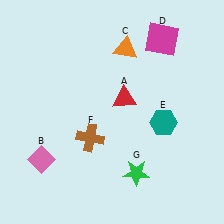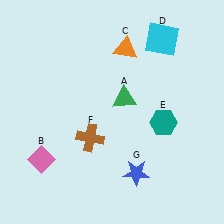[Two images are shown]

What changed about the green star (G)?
In Image 1, G is green. In Image 2, it changed to blue.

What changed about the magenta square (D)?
In Image 1, D is magenta. In Image 2, it changed to cyan.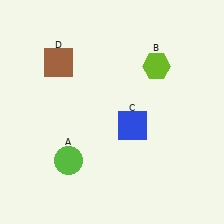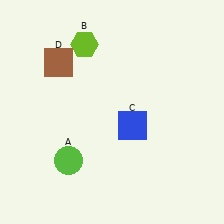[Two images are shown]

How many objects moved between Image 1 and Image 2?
1 object moved between the two images.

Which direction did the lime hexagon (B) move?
The lime hexagon (B) moved left.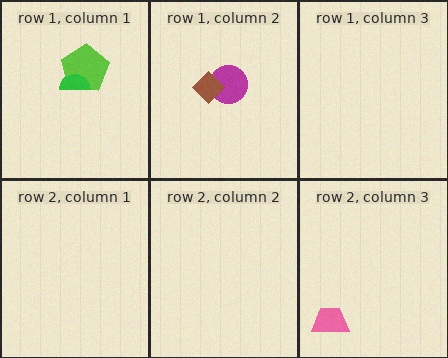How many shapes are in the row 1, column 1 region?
2.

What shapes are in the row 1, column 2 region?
The magenta circle, the brown diamond.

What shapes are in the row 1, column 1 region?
The lime pentagon, the green semicircle.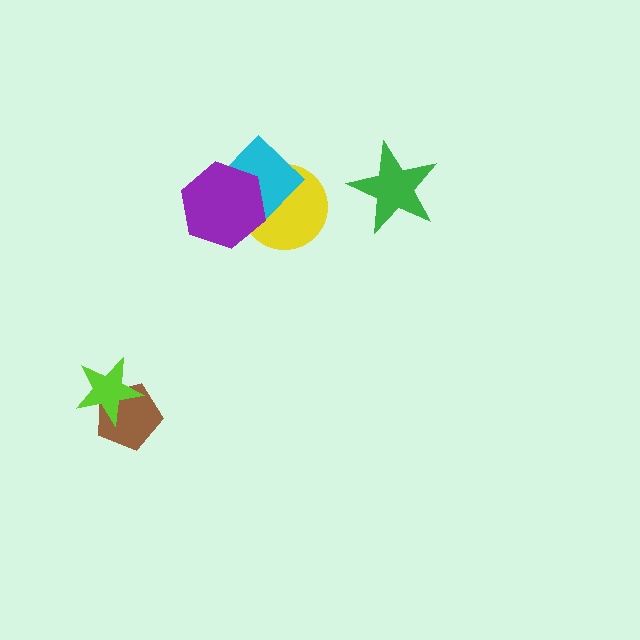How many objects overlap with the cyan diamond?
2 objects overlap with the cyan diamond.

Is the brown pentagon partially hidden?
Yes, it is partially covered by another shape.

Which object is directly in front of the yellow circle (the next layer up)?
The cyan diamond is directly in front of the yellow circle.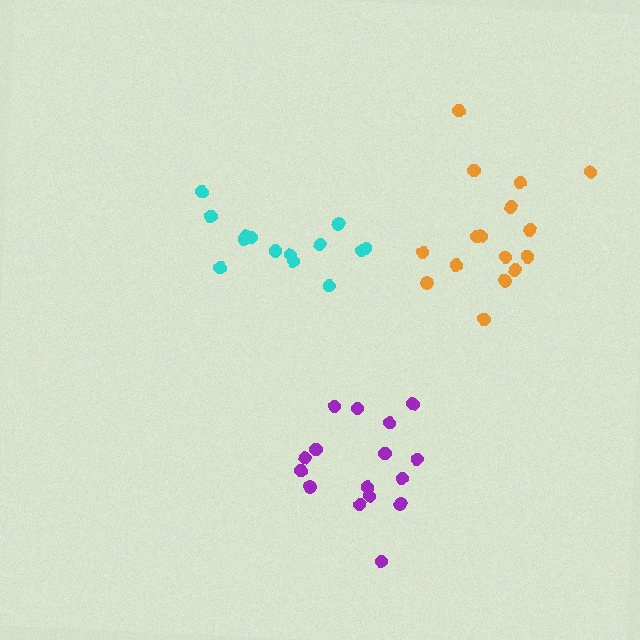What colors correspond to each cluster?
The clusters are colored: orange, purple, cyan.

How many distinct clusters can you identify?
There are 3 distinct clusters.